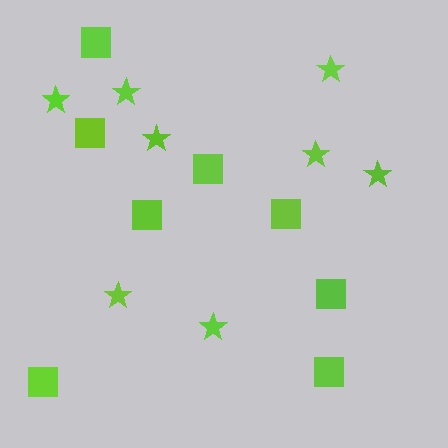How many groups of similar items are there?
There are 2 groups: one group of squares (8) and one group of stars (8).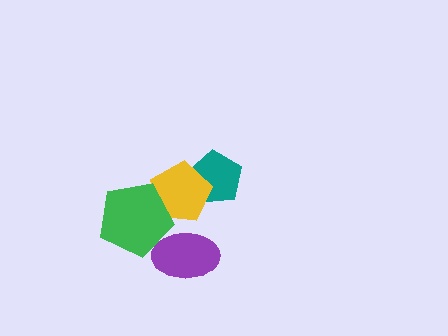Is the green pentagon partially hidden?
No, no other shape covers it.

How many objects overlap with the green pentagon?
2 objects overlap with the green pentagon.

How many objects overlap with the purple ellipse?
1 object overlaps with the purple ellipse.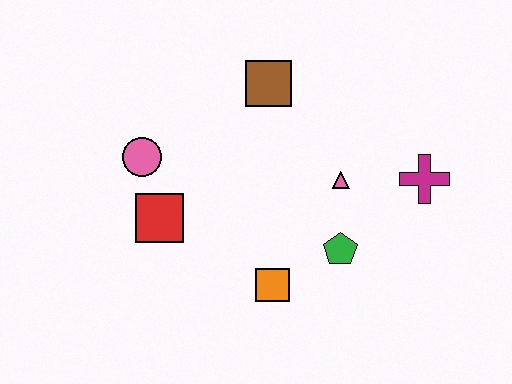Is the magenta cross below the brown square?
Yes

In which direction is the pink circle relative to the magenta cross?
The pink circle is to the left of the magenta cross.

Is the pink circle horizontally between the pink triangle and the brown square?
No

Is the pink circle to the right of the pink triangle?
No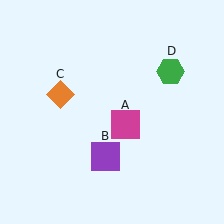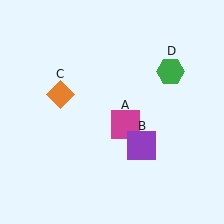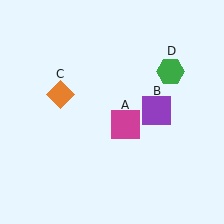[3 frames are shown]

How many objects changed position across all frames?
1 object changed position: purple square (object B).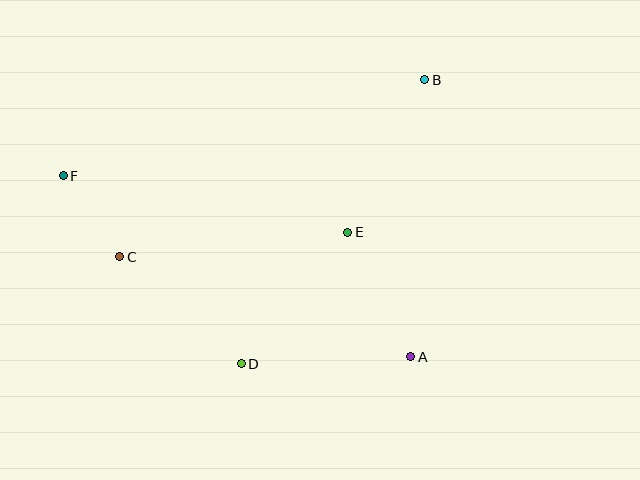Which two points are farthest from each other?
Points A and F are farthest from each other.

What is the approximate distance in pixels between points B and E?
The distance between B and E is approximately 171 pixels.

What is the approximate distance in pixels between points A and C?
The distance between A and C is approximately 307 pixels.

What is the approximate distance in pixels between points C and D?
The distance between C and D is approximately 162 pixels.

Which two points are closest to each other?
Points C and F are closest to each other.